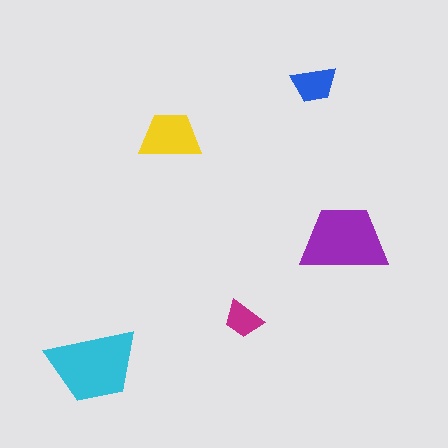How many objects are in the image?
There are 5 objects in the image.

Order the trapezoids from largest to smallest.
the cyan one, the purple one, the yellow one, the blue one, the magenta one.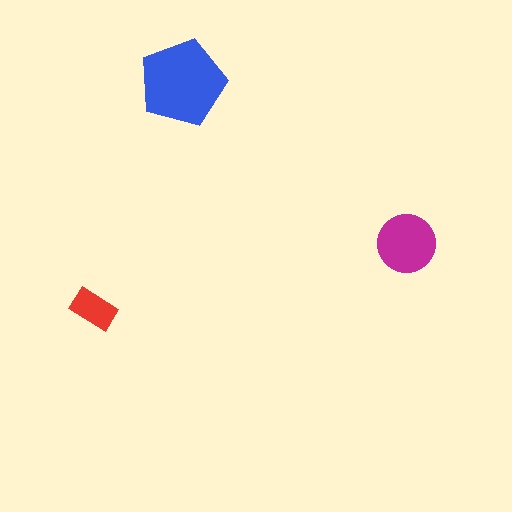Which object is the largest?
The blue pentagon.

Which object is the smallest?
The red rectangle.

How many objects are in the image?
There are 3 objects in the image.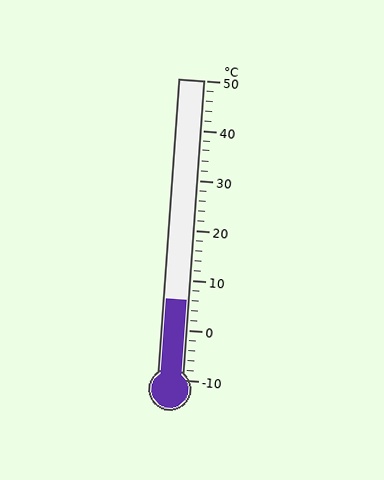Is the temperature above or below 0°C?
The temperature is above 0°C.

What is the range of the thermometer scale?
The thermometer scale ranges from -10°C to 50°C.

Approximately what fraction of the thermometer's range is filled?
The thermometer is filled to approximately 25% of its range.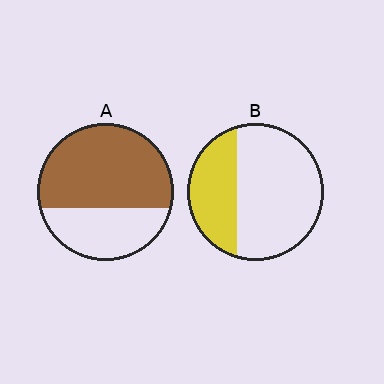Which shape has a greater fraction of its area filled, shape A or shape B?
Shape A.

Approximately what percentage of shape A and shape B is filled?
A is approximately 65% and B is approximately 35%.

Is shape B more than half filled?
No.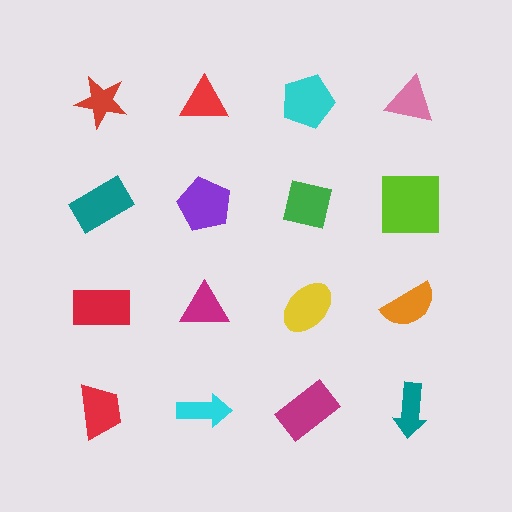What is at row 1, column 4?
A pink triangle.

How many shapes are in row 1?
4 shapes.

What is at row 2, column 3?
A green square.